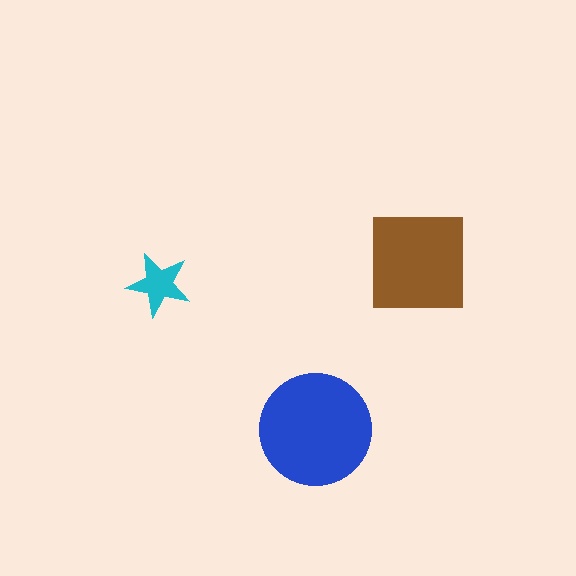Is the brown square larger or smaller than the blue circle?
Smaller.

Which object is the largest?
The blue circle.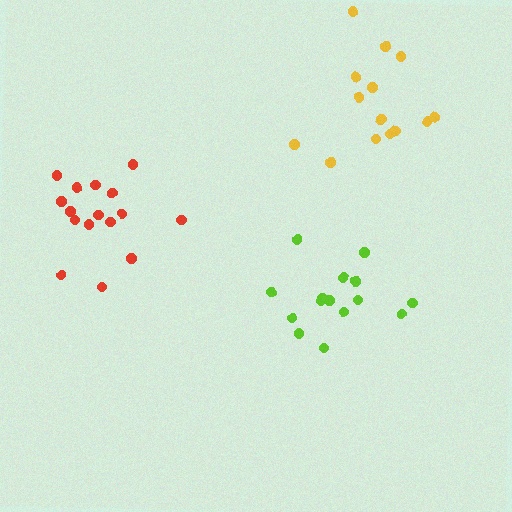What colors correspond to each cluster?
The clusters are colored: lime, yellow, red.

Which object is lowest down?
The lime cluster is bottommost.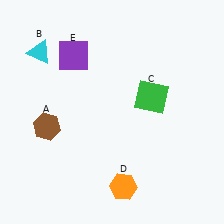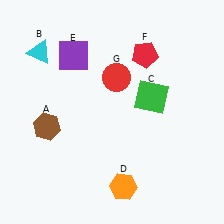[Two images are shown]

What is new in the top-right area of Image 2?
A red circle (G) was added in the top-right area of Image 2.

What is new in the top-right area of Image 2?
A red pentagon (F) was added in the top-right area of Image 2.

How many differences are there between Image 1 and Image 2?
There are 2 differences between the two images.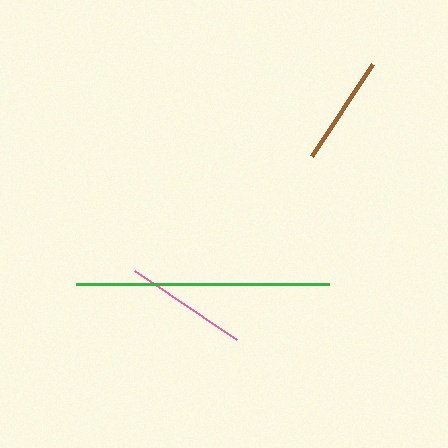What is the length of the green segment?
The green segment is approximately 252 pixels long.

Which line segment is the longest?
The green line is the longest at approximately 252 pixels.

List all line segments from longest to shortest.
From longest to shortest: green, pink, brown.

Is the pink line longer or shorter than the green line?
The green line is longer than the pink line.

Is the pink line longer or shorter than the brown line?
The pink line is longer than the brown line.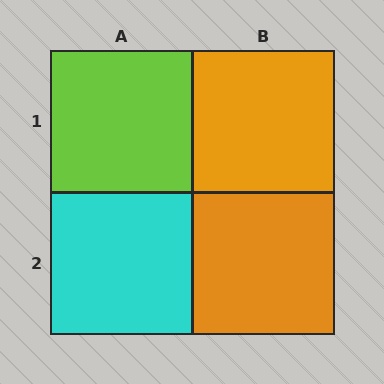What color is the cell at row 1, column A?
Lime.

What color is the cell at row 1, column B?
Orange.